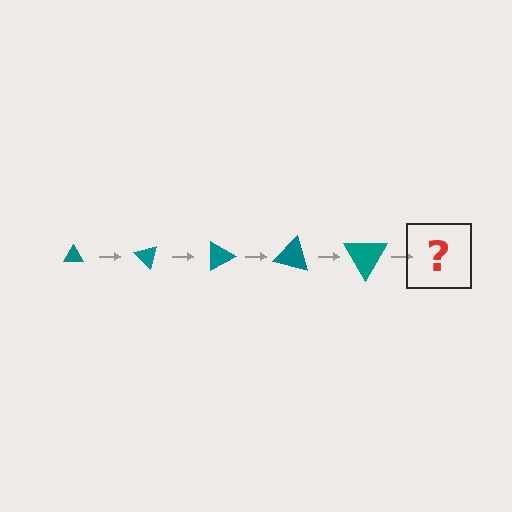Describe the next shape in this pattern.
It should be a triangle, larger than the previous one and rotated 225 degrees from the start.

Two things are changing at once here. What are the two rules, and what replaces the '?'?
The two rules are that the triangle grows larger each step and it rotates 45 degrees each step. The '?' should be a triangle, larger than the previous one and rotated 225 degrees from the start.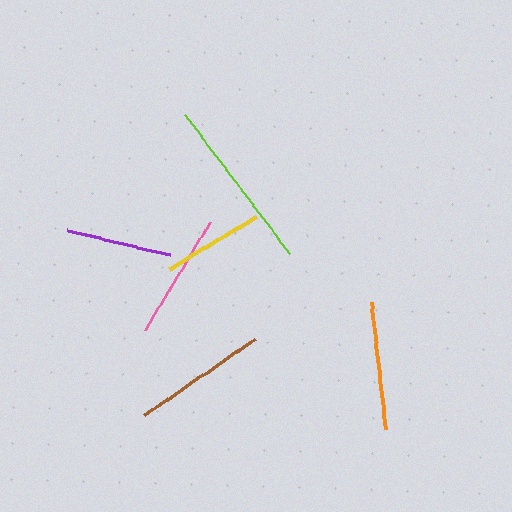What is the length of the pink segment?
The pink segment is approximately 126 pixels long.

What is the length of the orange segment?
The orange segment is approximately 128 pixels long.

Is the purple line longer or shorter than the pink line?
The pink line is longer than the purple line.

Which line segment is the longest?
The lime line is the longest at approximately 174 pixels.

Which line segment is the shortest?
The yellow line is the shortest at approximately 102 pixels.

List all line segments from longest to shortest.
From longest to shortest: lime, brown, orange, pink, purple, yellow.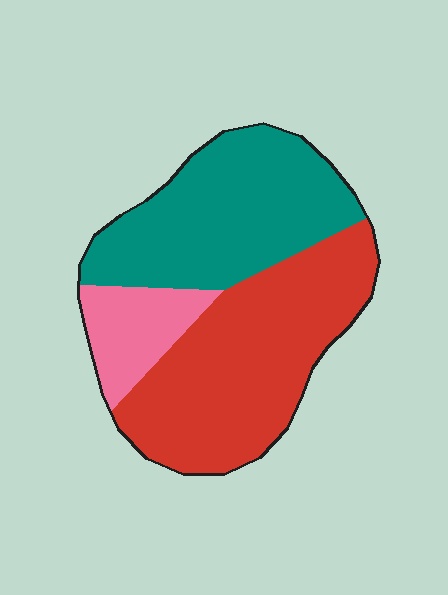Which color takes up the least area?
Pink, at roughly 15%.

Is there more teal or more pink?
Teal.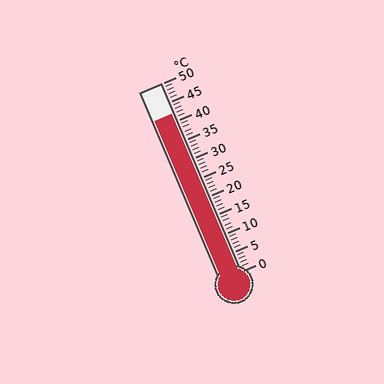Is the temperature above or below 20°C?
The temperature is above 20°C.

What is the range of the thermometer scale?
The thermometer scale ranges from 0°C to 50°C.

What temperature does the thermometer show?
The thermometer shows approximately 42°C.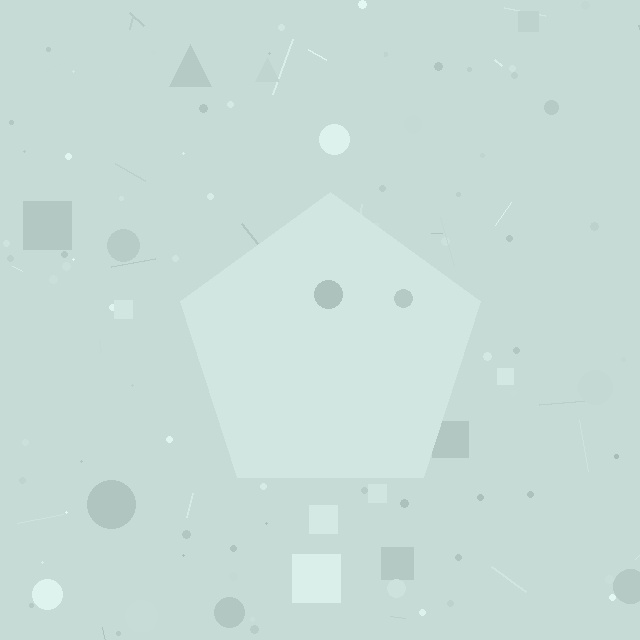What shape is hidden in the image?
A pentagon is hidden in the image.